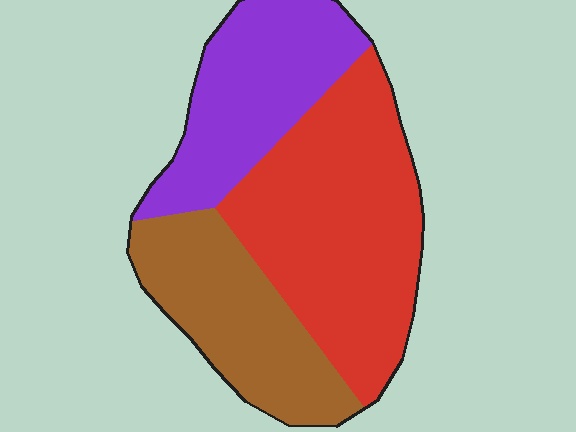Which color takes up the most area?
Red, at roughly 45%.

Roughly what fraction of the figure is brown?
Brown takes up between a sixth and a third of the figure.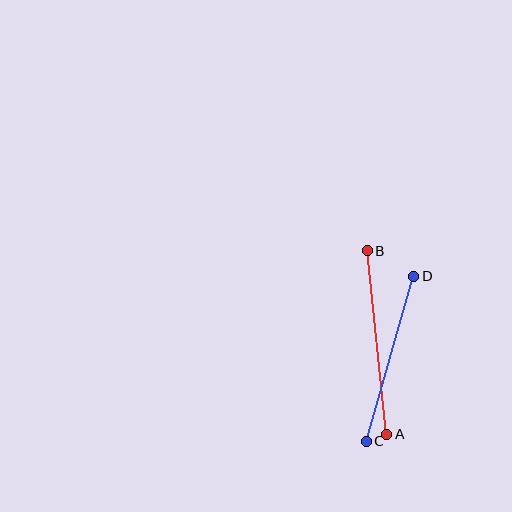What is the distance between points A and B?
The distance is approximately 184 pixels.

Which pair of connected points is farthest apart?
Points A and B are farthest apart.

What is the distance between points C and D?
The distance is approximately 172 pixels.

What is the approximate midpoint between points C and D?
The midpoint is at approximately (390, 359) pixels.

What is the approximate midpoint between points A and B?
The midpoint is at approximately (377, 342) pixels.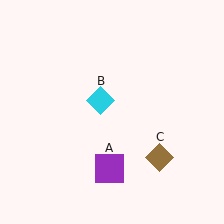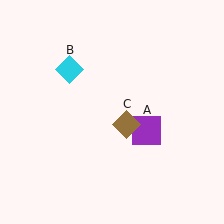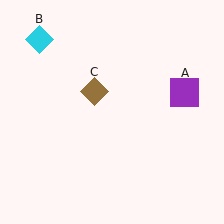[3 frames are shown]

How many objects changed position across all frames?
3 objects changed position: purple square (object A), cyan diamond (object B), brown diamond (object C).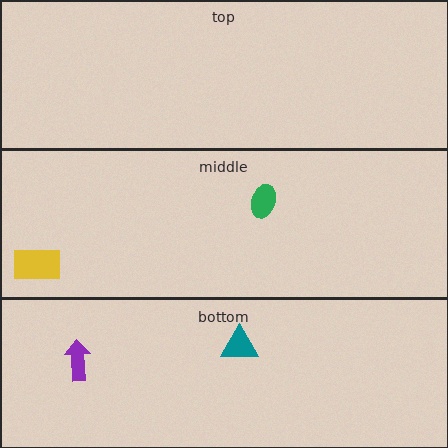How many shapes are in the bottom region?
2.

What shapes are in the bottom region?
The teal triangle, the purple arrow.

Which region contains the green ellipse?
The middle region.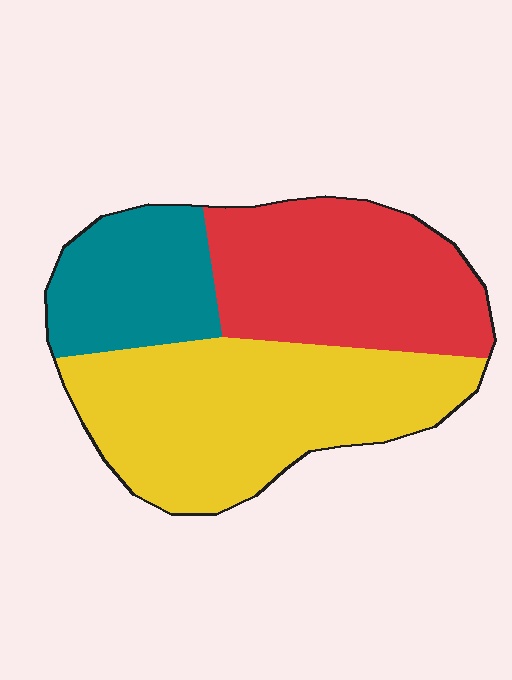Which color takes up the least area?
Teal, at roughly 20%.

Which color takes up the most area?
Yellow, at roughly 45%.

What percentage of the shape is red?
Red takes up about one third (1/3) of the shape.